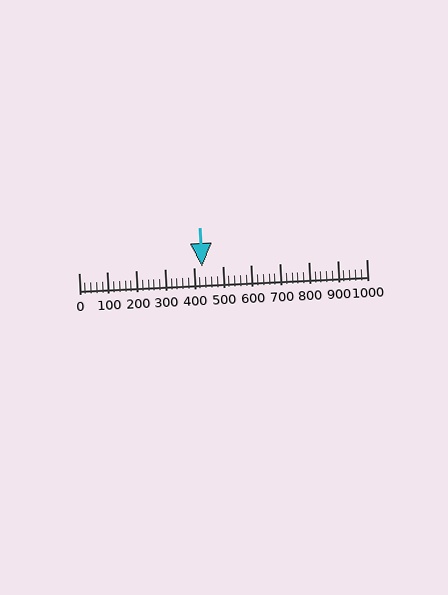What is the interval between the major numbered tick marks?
The major tick marks are spaced 100 units apart.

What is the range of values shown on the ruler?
The ruler shows values from 0 to 1000.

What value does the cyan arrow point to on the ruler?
The cyan arrow points to approximately 427.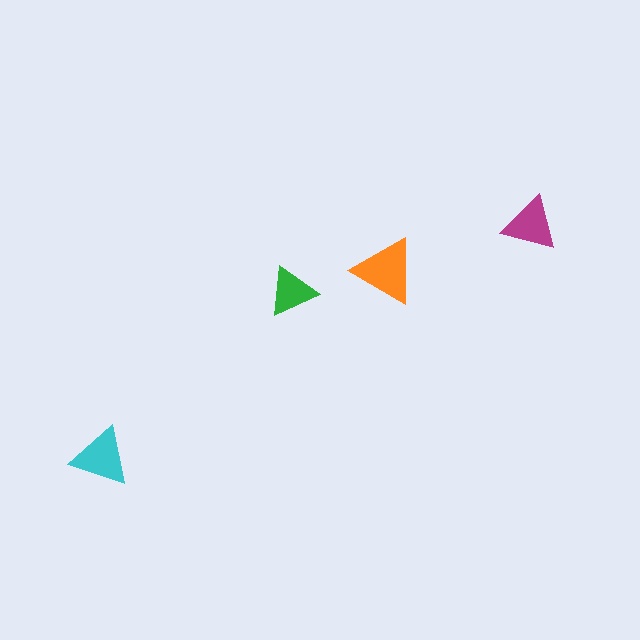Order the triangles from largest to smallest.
the orange one, the cyan one, the magenta one, the green one.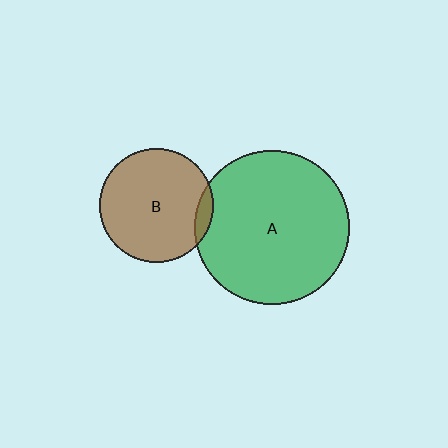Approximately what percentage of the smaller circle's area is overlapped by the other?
Approximately 5%.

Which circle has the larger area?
Circle A (green).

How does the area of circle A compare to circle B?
Approximately 1.8 times.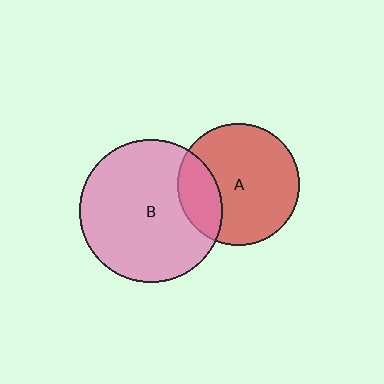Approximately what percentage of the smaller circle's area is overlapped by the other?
Approximately 25%.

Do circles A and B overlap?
Yes.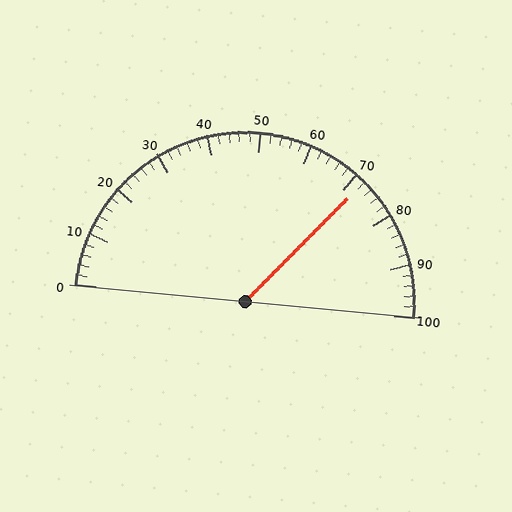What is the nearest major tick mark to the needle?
The nearest major tick mark is 70.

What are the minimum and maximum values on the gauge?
The gauge ranges from 0 to 100.